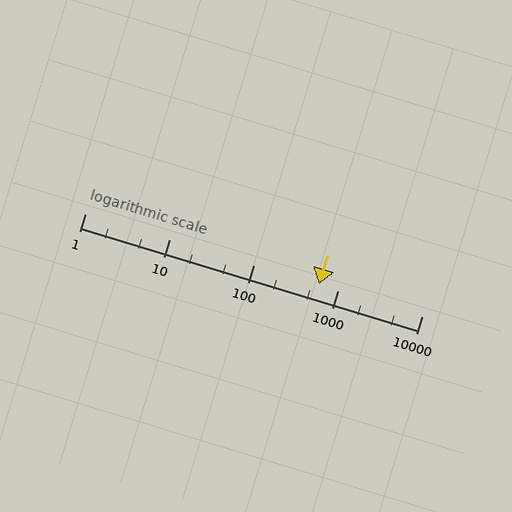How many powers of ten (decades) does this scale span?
The scale spans 4 decades, from 1 to 10000.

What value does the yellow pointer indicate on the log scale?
The pointer indicates approximately 600.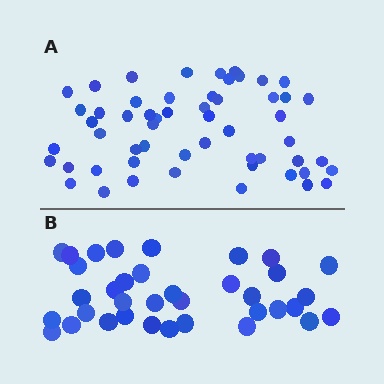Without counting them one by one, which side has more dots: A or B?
Region A (the top region) has more dots.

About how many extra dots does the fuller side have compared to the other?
Region A has approximately 20 more dots than region B.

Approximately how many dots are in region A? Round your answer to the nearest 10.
About 60 dots. (The exact count is 55, which rounds to 60.)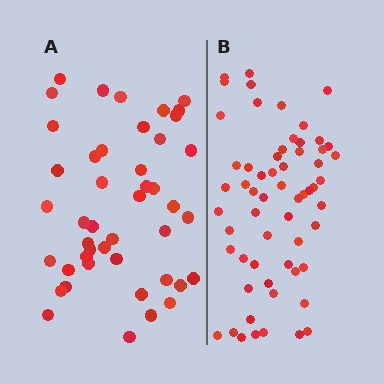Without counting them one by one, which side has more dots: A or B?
Region B (the right region) has more dots.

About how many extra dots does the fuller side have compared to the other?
Region B has approximately 15 more dots than region A.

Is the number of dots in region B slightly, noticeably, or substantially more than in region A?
Region B has noticeably more, but not dramatically so. The ratio is roughly 1.3 to 1.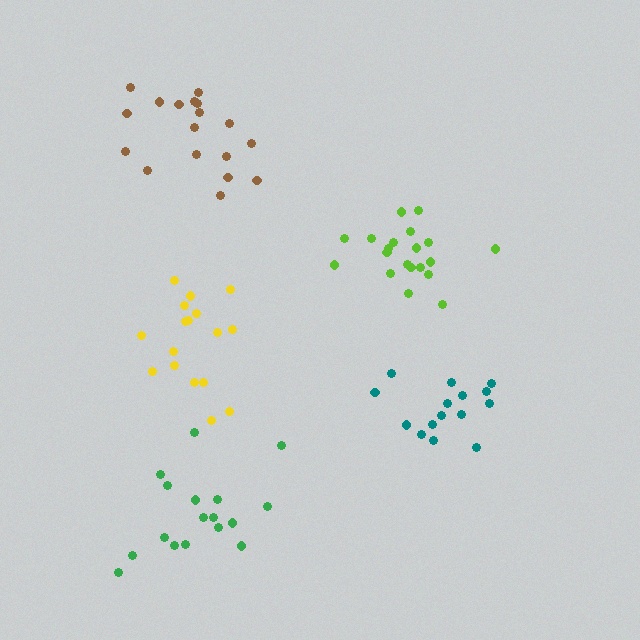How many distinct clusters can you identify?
There are 5 distinct clusters.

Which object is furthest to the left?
The brown cluster is leftmost.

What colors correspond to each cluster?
The clusters are colored: teal, brown, green, lime, yellow.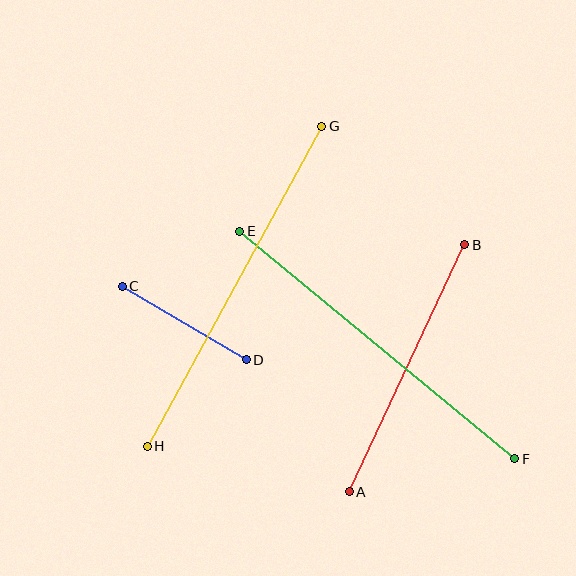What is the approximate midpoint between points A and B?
The midpoint is at approximately (407, 368) pixels.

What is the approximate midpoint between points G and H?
The midpoint is at approximately (234, 286) pixels.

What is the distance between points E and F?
The distance is approximately 357 pixels.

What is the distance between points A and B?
The distance is approximately 273 pixels.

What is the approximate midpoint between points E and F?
The midpoint is at approximately (377, 345) pixels.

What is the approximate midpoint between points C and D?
The midpoint is at approximately (184, 323) pixels.